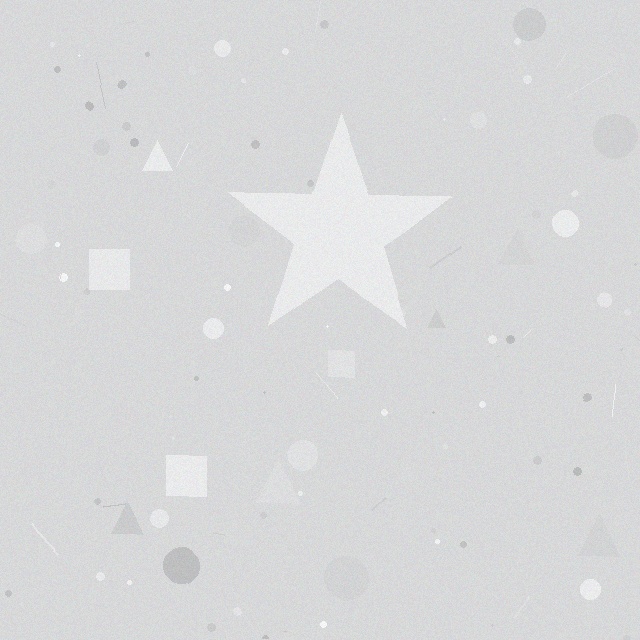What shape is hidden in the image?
A star is hidden in the image.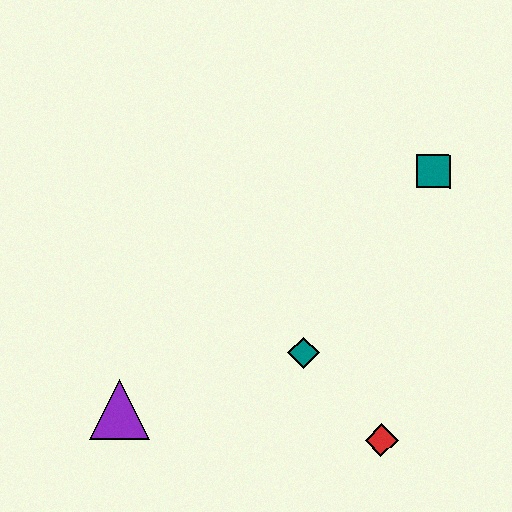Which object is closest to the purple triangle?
The teal diamond is closest to the purple triangle.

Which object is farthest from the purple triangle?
The teal square is farthest from the purple triangle.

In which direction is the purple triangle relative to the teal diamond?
The purple triangle is to the left of the teal diamond.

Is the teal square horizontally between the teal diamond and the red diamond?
No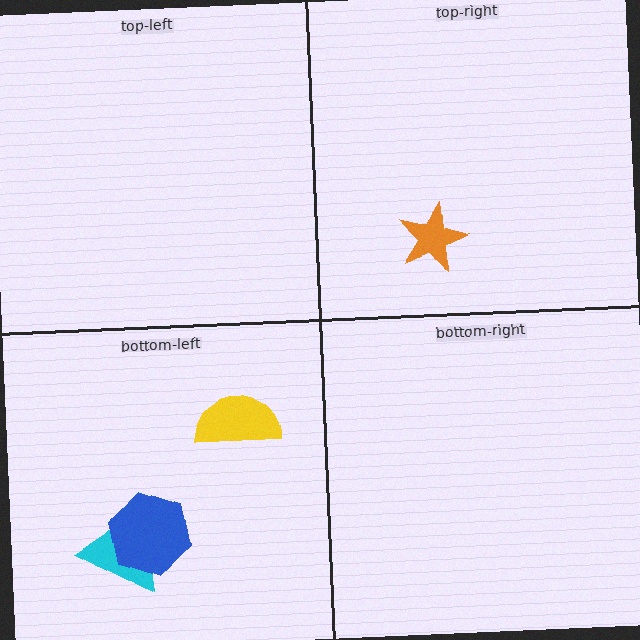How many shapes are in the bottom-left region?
3.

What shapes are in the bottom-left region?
The cyan triangle, the blue hexagon, the yellow semicircle.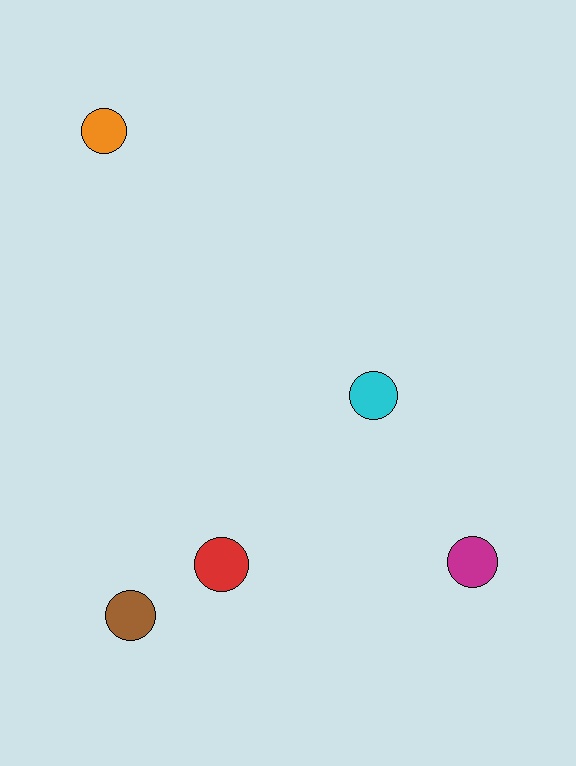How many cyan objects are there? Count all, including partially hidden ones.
There is 1 cyan object.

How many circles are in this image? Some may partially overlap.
There are 5 circles.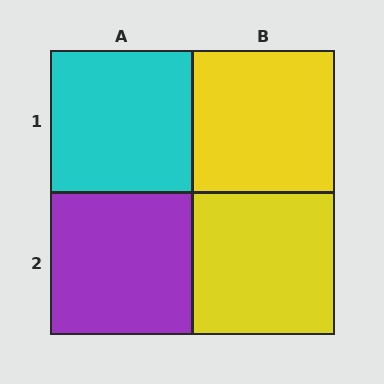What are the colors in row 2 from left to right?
Purple, yellow.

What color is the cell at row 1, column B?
Yellow.